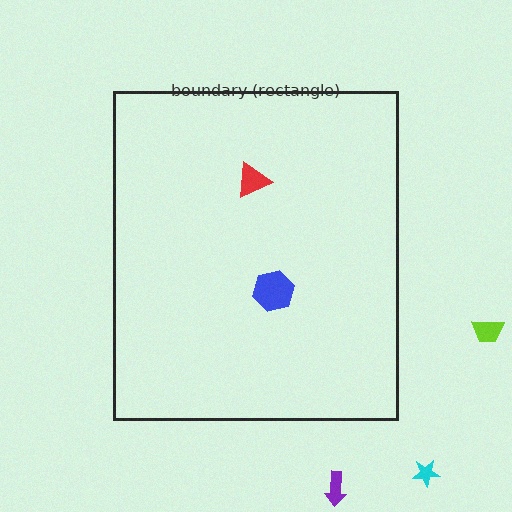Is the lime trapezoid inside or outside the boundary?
Outside.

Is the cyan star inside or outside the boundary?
Outside.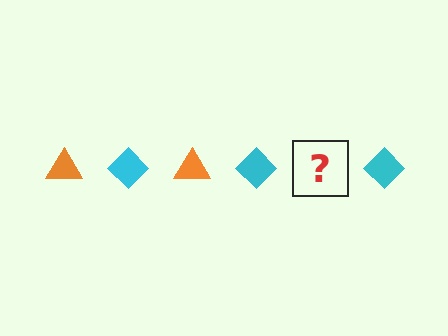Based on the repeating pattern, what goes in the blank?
The blank should be an orange triangle.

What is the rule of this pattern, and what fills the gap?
The rule is that the pattern alternates between orange triangle and cyan diamond. The gap should be filled with an orange triangle.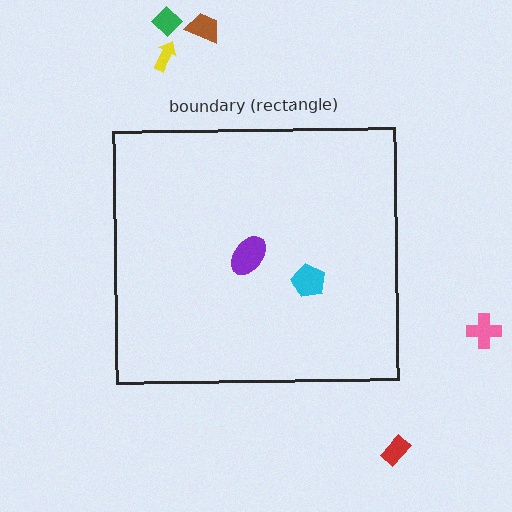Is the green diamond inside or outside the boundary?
Outside.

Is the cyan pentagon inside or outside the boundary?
Inside.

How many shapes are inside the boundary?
2 inside, 5 outside.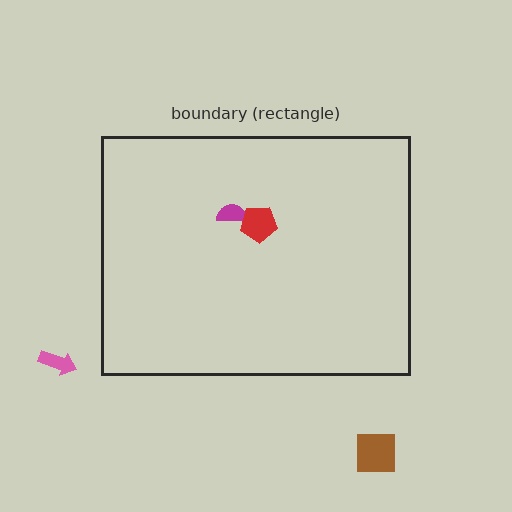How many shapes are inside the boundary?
2 inside, 2 outside.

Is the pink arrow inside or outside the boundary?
Outside.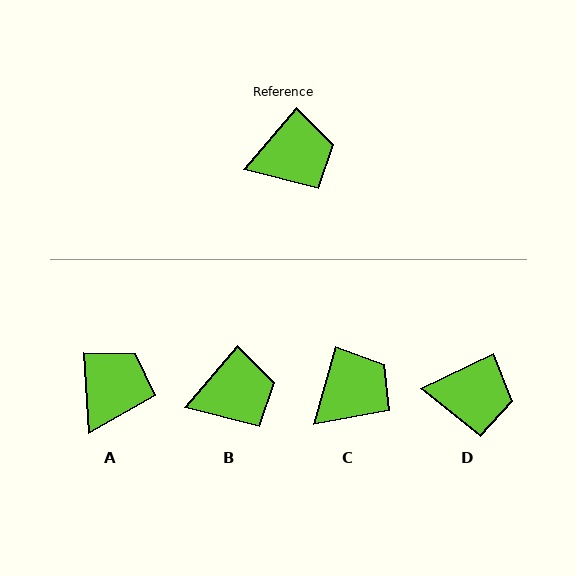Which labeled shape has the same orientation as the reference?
B.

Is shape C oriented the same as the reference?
No, it is off by about 25 degrees.